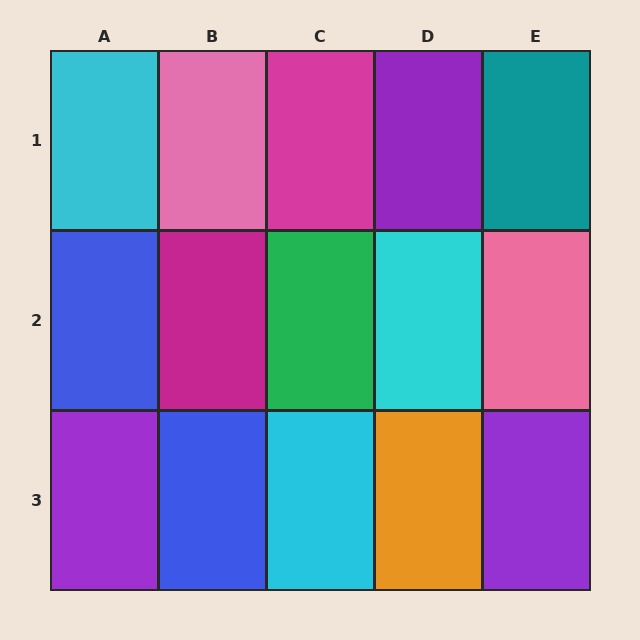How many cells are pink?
2 cells are pink.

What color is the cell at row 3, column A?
Purple.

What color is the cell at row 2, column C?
Green.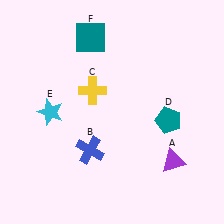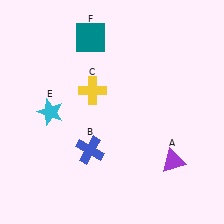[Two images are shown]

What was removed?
The teal pentagon (D) was removed in Image 2.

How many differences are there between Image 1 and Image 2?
There is 1 difference between the two images.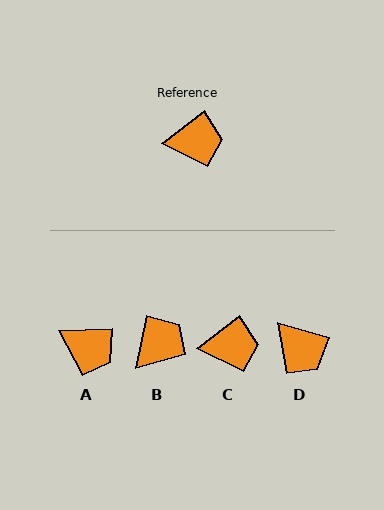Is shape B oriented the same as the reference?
No, it is off by about 41 degrees.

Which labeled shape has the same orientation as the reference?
C.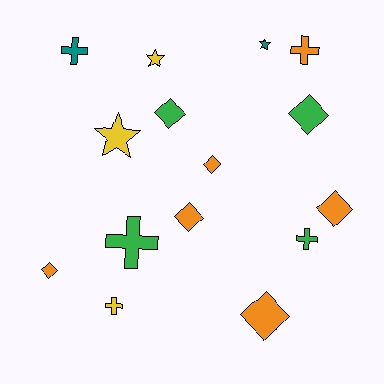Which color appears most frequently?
Orange, with 6 objects.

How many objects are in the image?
There are 15 objects.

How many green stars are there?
There are no green stars.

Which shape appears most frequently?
Diamond, with 7 objects.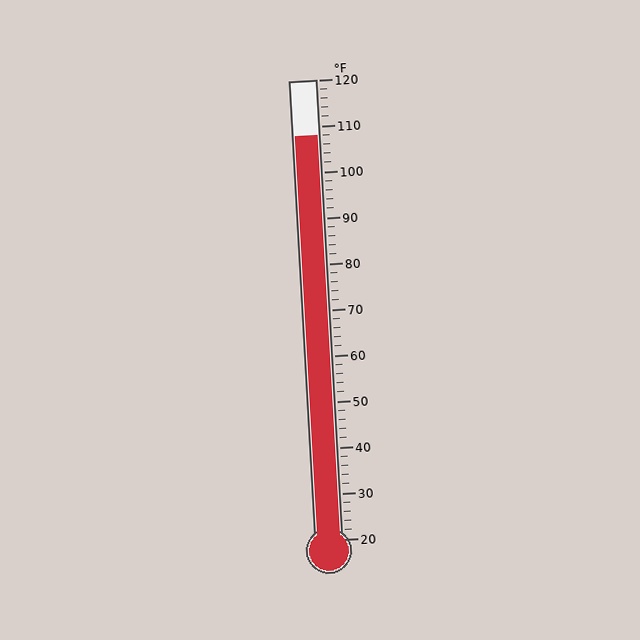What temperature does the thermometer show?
The thermometer shows approximately 108°F.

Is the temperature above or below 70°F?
The temperature is above 70°F.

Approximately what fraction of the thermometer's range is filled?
The thermometer is filled to approximately 90% of its range.